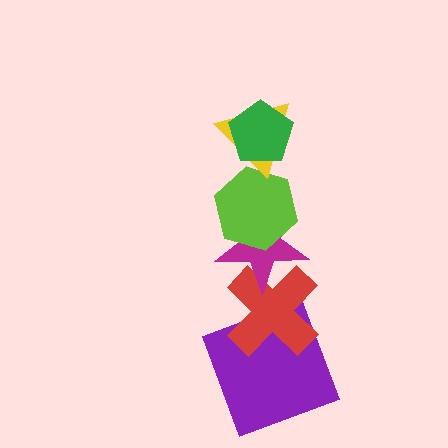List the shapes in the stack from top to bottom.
From top to bottom: the green pentagon, the yellow triangle, the lime hexagon, the magenta star, the red cross, the purple square.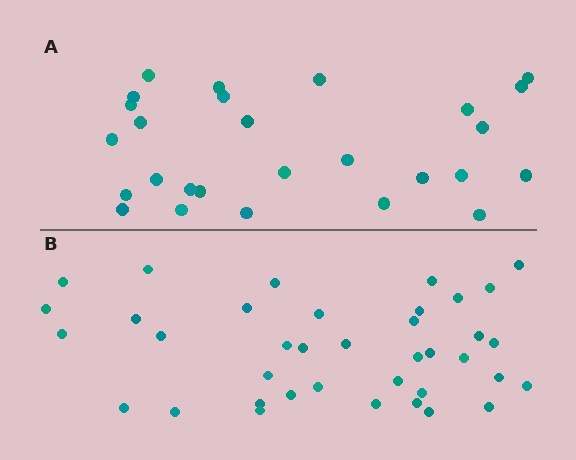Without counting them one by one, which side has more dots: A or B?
Region B (the bottom region) has more dots.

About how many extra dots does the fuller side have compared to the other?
Region B has roughly 12 or so more dots than region A.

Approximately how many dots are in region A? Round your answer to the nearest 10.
About 30 dots. (The exact count is 27, which rounds to 30.)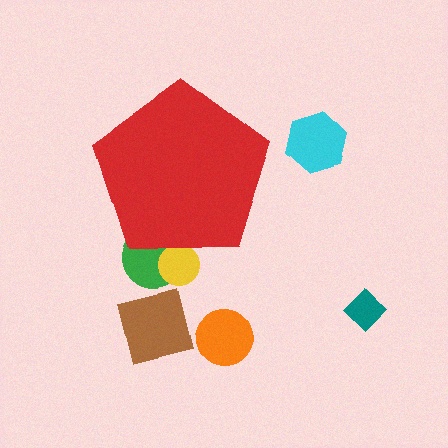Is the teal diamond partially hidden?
No, the teal diamond is fully visible.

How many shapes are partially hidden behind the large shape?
2 shapes are partially hidden.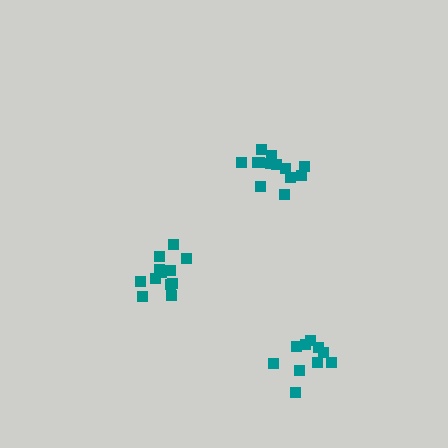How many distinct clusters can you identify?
There are 3 distinct clusters.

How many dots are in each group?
Group 1: 12 dots, Group 2: 13 dots, Group 3: 10 dots (35 total).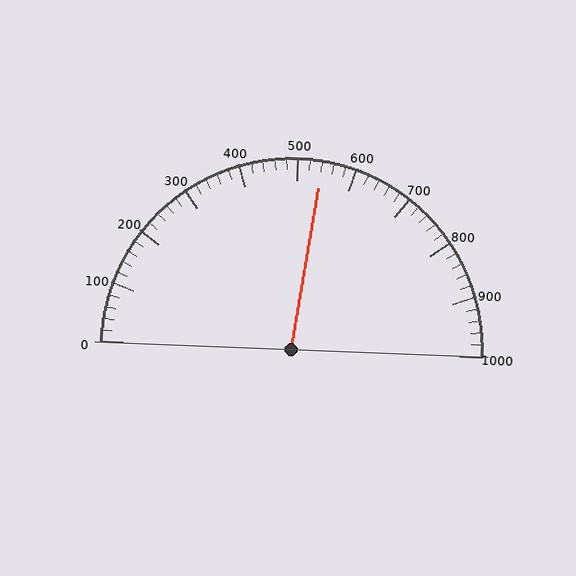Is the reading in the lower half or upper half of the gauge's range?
The reading is in the upper half of the range (0 to 1000).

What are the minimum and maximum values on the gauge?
The gauge ranges from 0 to 1000.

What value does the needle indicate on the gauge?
The needle indicates approximately 540.